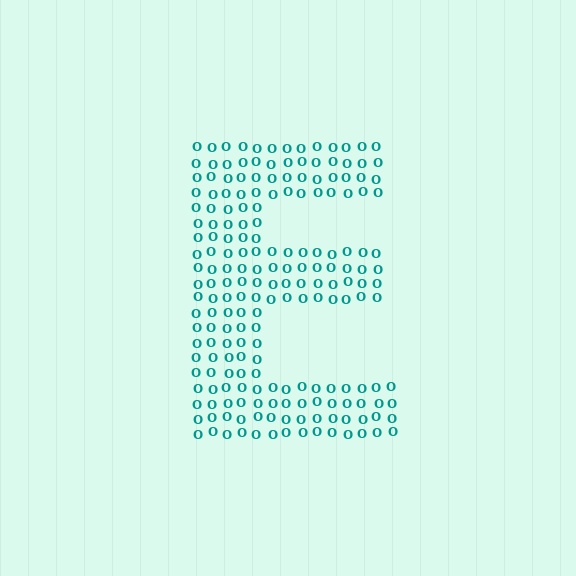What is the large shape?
The large shape is the letter E.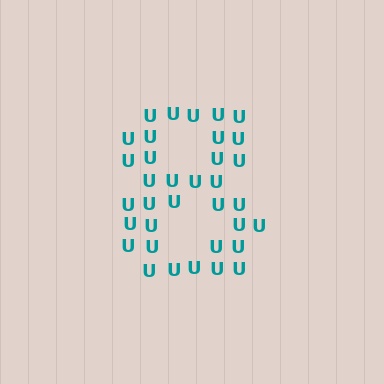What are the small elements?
The small elements are letter U's.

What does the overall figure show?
The overall figure shows the digit 8.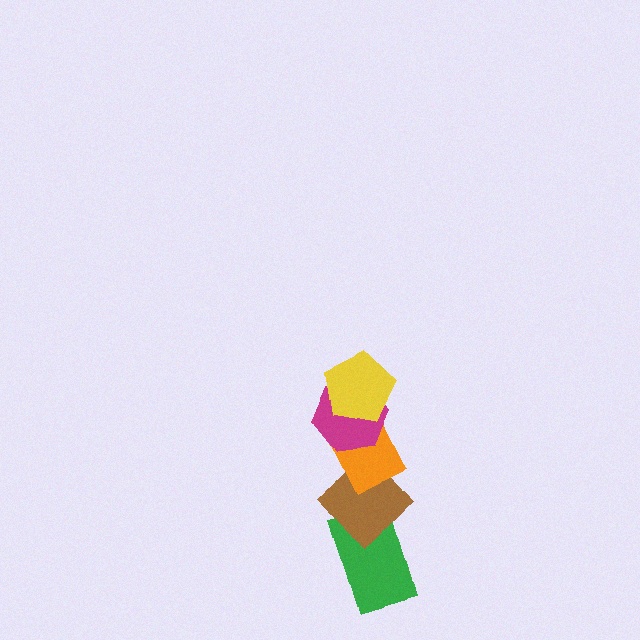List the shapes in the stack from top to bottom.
From top to bottom: the yellow pentagon, the magenta hexagon, the orange rectangle, the brown diamond, the green rectangle.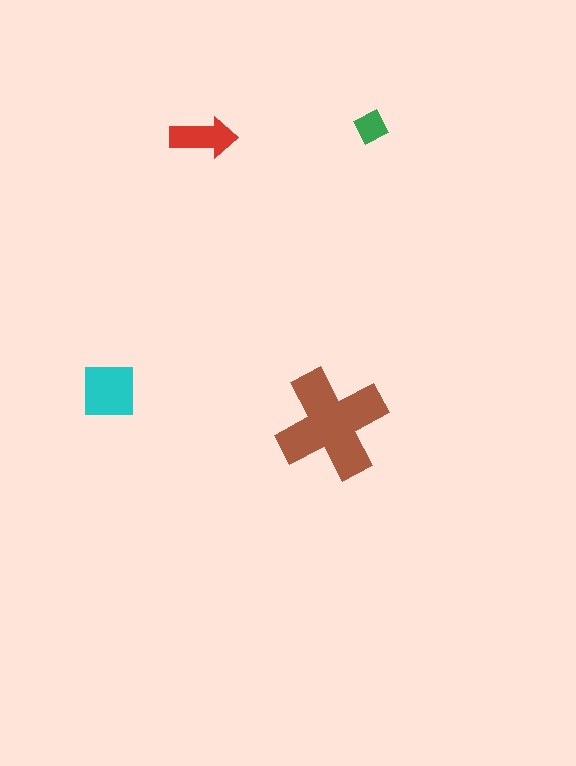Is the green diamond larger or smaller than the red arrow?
Smaller.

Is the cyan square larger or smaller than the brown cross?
Smaller.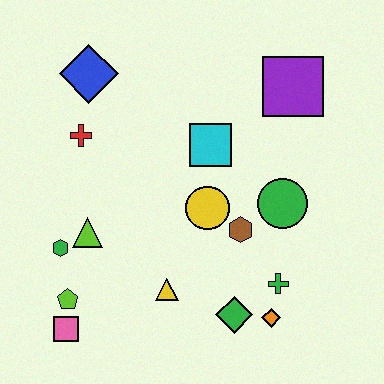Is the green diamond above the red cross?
No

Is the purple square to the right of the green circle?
Yes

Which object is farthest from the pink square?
The purple square is farthest from the pink square.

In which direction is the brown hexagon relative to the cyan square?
The brown hexagon is below the cyan square.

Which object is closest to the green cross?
The orange diamond is closest to the green cross.